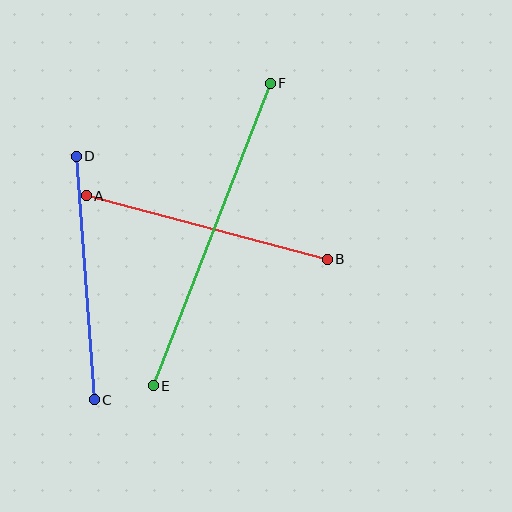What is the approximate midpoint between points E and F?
The midpoint is at approximately (212, 234) pixels.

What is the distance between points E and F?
The distance is approximately 325 pixels.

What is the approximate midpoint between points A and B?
The midpoint is at approximately (207, 227) pixels.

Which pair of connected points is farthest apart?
Points E and F are farthest apart.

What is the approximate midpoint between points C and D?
The midpoint is at approximately (85, 278) pixels.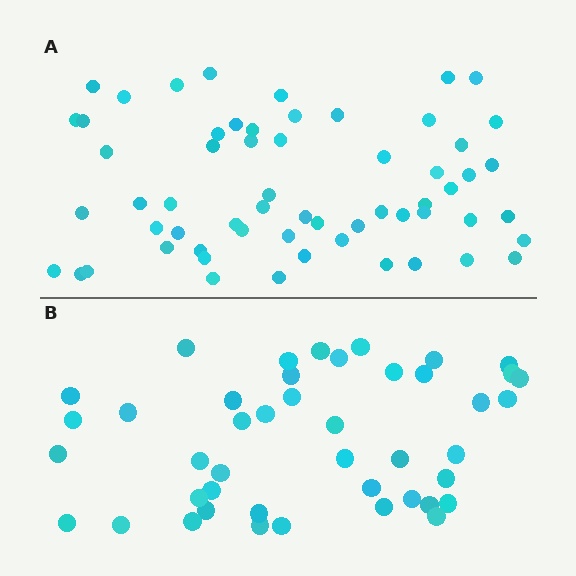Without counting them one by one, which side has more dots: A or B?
Region A (the top region) has more dots.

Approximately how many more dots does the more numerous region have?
Region A has approximately 15 more dots than region B.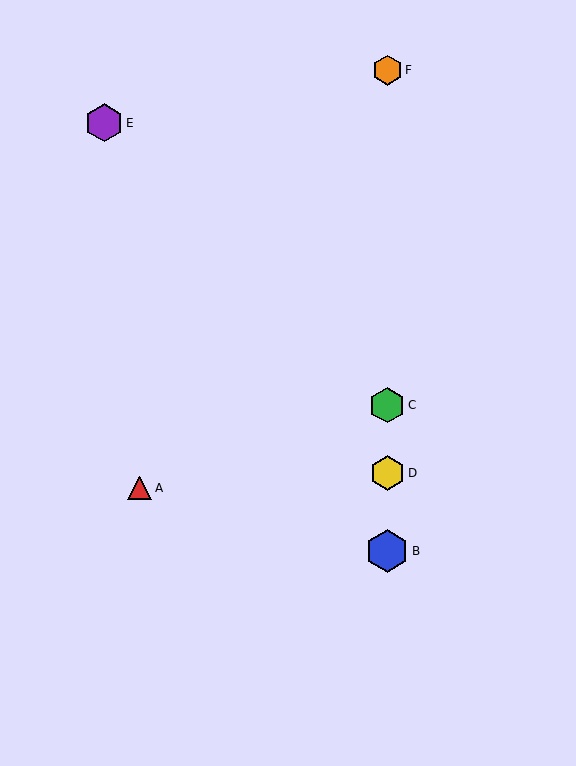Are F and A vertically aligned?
No, F is at x≈387 and A is at x≈140.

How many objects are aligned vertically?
4 objects (B, C, D, F) are aligned vertically.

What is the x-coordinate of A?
Object A is at x≈140.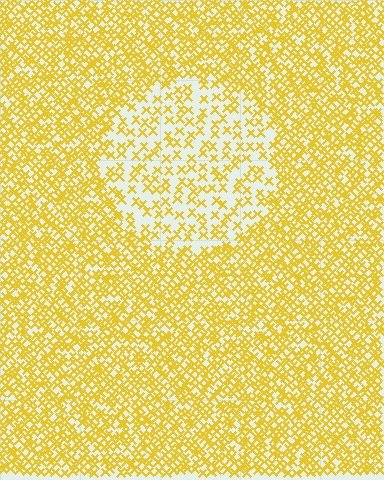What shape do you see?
I see a circle.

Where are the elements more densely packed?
The elements are more densely packed outside the circle boundary.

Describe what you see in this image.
The image contains small yellow elements arranged at two different densities. A circle-shaped region is visible where the elements are less densely packed than the surrounding area.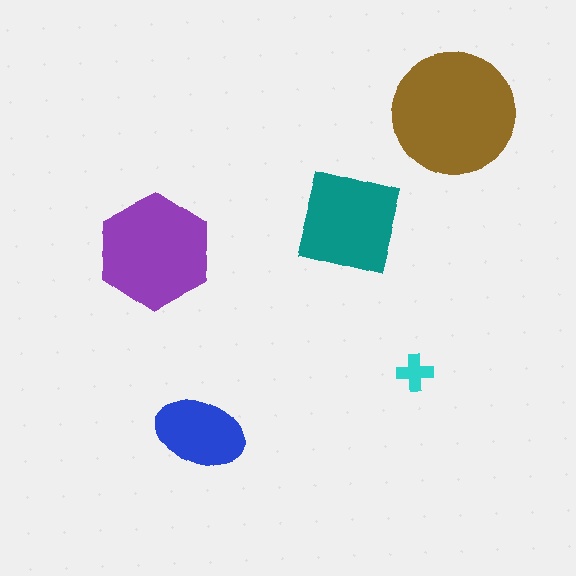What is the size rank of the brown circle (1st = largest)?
1st.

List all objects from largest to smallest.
The brown circle, the purple hexagon, the teal square, the blue ellipse, the cyan cross.